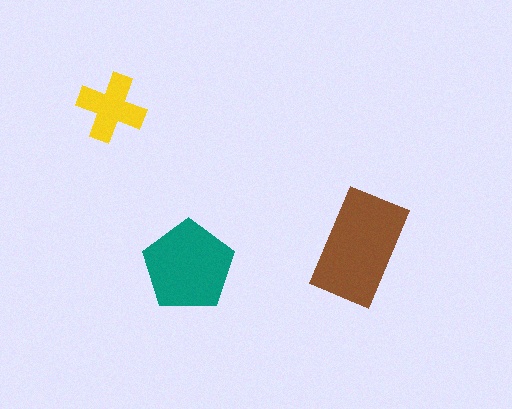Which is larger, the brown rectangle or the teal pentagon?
The brown rectangle.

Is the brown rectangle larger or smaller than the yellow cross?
Larger.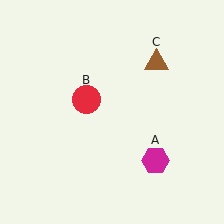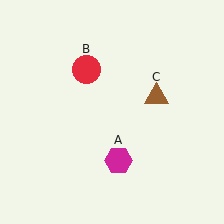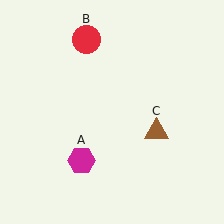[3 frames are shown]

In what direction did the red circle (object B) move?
The red circle (object B) moved up.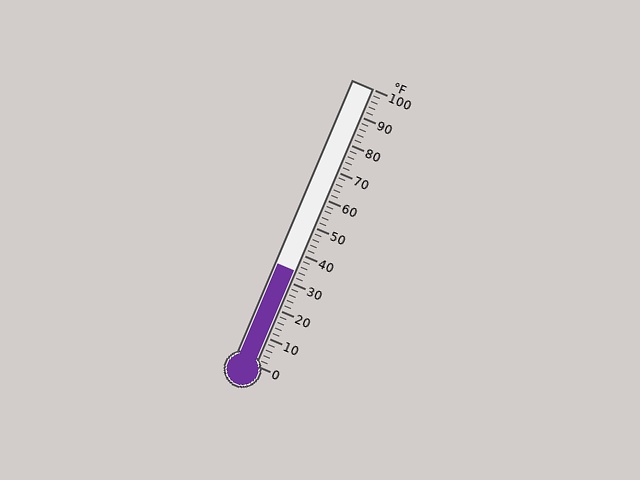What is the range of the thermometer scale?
The thermometer scale ranges from 0°F to 100°F.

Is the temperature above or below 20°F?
The temperature is above 20°F.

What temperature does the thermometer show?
The thermometer shows approximately 34°F.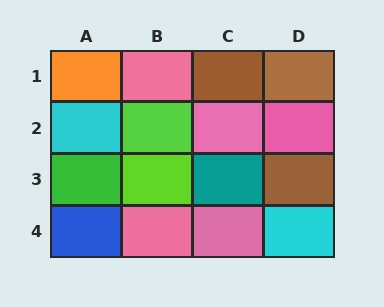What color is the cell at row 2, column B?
Lime.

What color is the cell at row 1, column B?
Pink.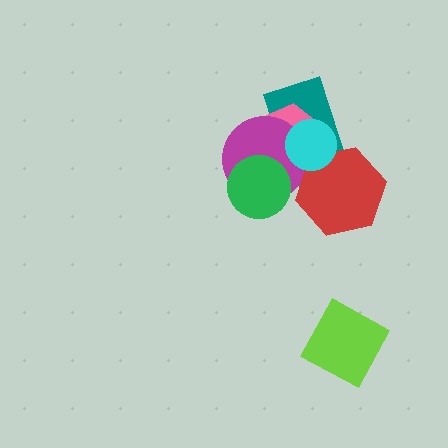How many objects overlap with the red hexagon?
2 objects overlap with the red hexagon.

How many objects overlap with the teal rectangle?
4 objects overlap with the teal rectangle.